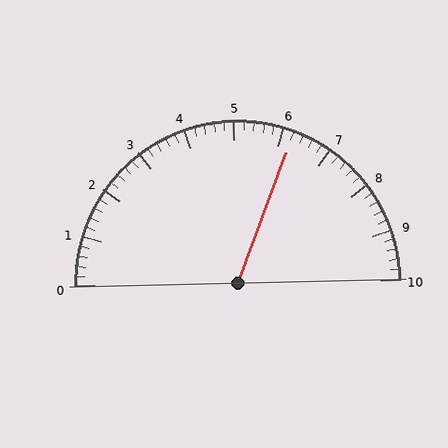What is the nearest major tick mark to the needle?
The nearest major tick mark is 6.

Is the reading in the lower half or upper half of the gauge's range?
The reading is in the upper half of the range (0 to 10).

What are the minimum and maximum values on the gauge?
The gauge ranges from 0 to 10.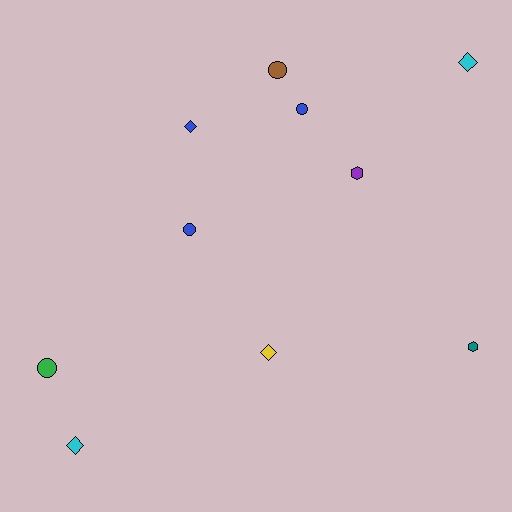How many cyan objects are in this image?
There are 2 cyan objects.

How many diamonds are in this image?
There are 4 diamonds.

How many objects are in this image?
There are 10 objects.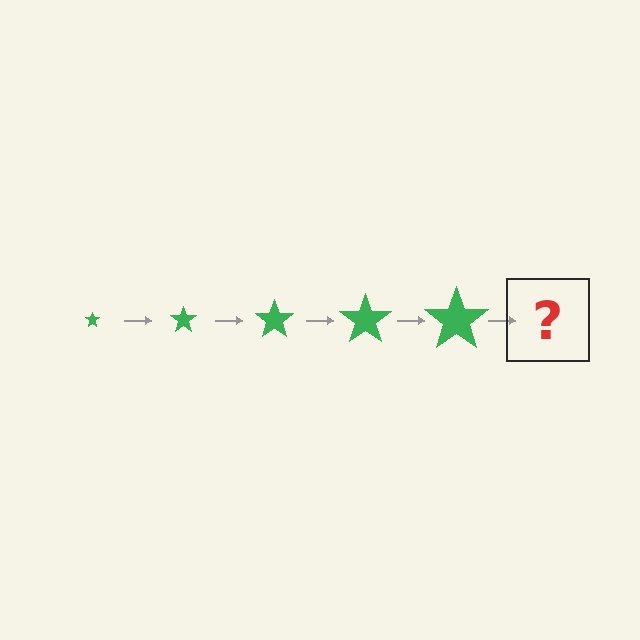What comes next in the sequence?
The next element should be a green star, larger than the previous one.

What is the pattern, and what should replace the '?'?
The pattern is that the star gets progressively larger each step. The '?' should be a green star, larger than the previous one.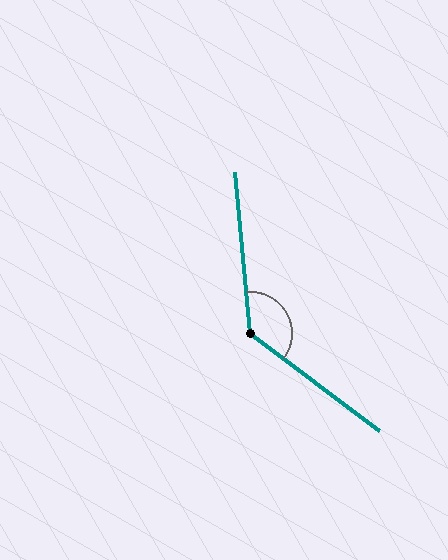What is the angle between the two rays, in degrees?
Approximately 132 degrees.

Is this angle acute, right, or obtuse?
It is obtuse.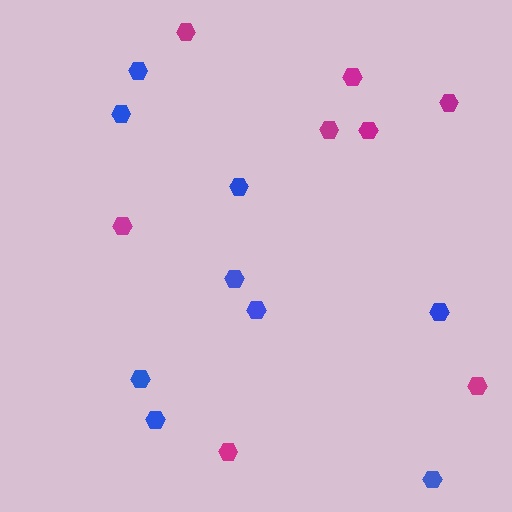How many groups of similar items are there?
There are 2 groups: one group of magenta hexagons (8) and one group of blue hexagons (9).